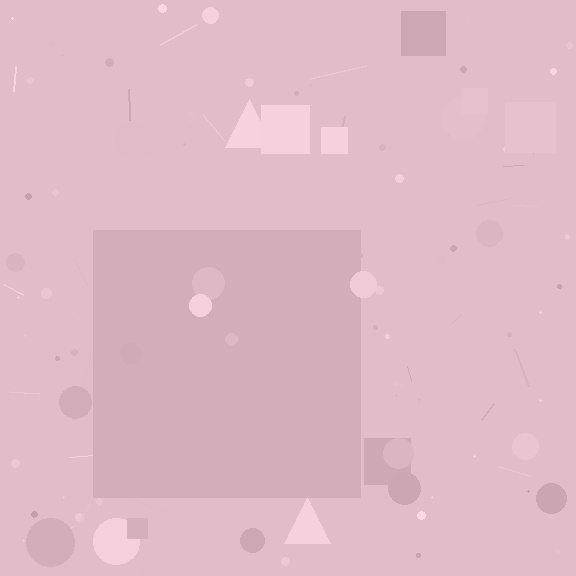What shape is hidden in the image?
A square is hidden in the image.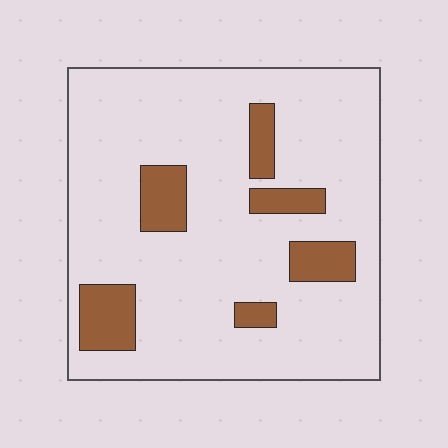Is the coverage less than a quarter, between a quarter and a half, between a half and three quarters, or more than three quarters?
Less than a quarter.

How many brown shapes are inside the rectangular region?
6.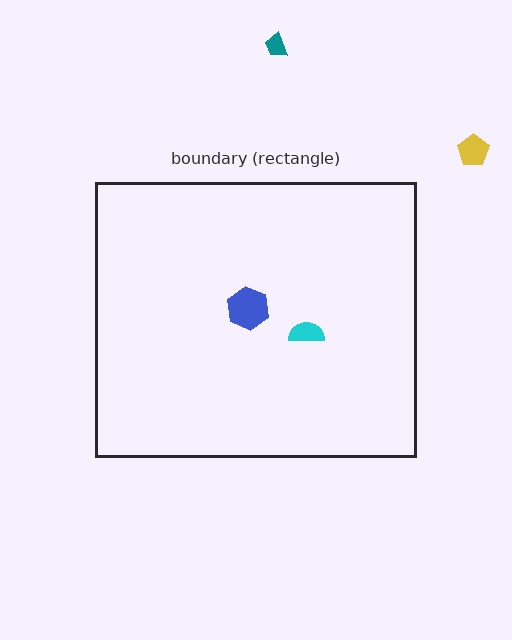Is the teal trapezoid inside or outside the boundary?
Outside.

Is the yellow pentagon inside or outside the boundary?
Outside.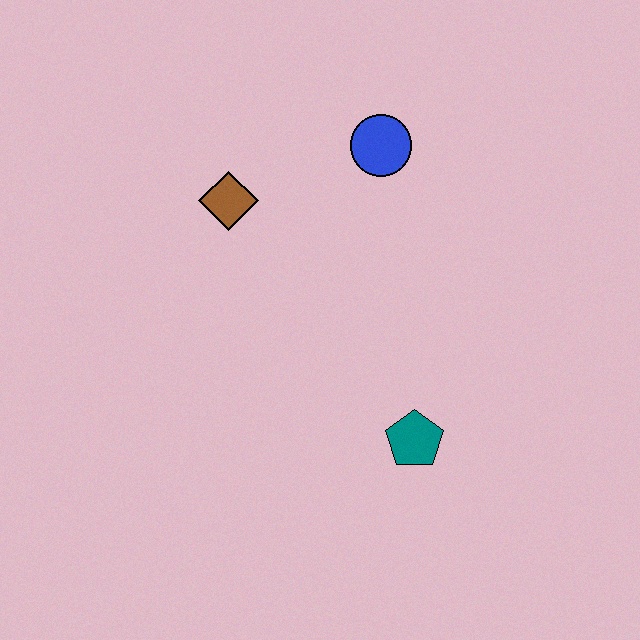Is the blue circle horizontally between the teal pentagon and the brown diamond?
Yes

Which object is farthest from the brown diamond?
The teal pentagon is farthest from the brown diamond.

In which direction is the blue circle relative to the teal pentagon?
The blue circle is above the teal pentagon.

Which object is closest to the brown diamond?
The blue circle is closest to the brown diamond.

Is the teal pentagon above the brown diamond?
No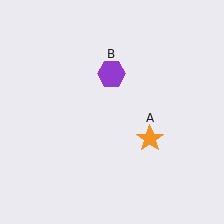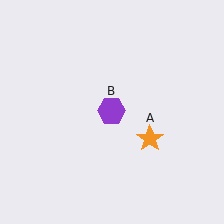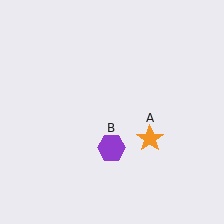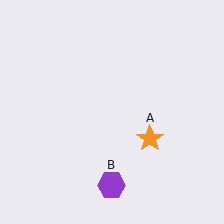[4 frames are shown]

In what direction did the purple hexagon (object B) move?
The purple hexagon (object B) moved down.